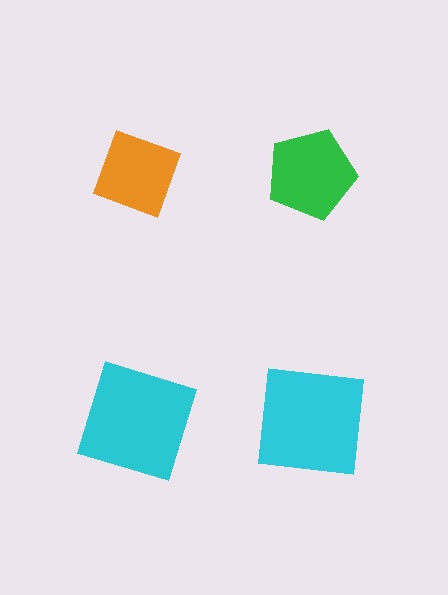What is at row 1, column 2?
A green pentagon.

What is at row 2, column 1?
A cyan square.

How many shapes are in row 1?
2 shapes.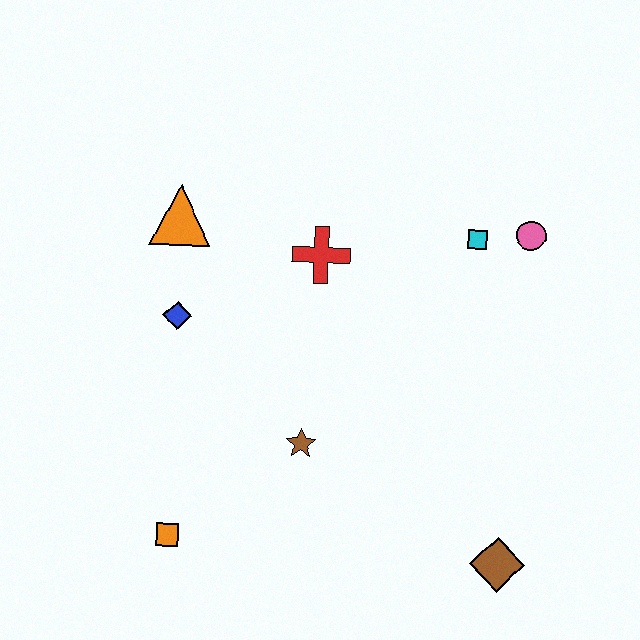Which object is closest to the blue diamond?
The orange triangle is closest to the blue diamond.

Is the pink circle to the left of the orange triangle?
No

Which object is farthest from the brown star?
The pink circle is farthest from the brown star.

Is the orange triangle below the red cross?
No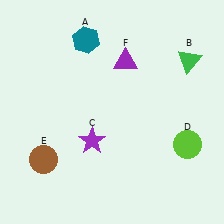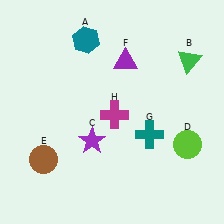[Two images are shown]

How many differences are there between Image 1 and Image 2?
There are 2 differences between the two images.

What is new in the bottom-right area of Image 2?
A magenta cross (H) was added in the bottom-right area of Image 2.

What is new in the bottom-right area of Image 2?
A teal cross (G) was added in the bottom-right area of Image 2.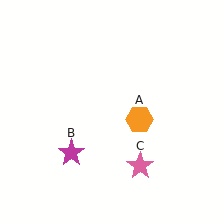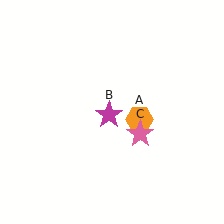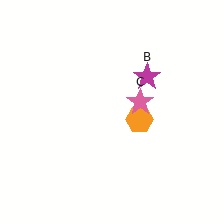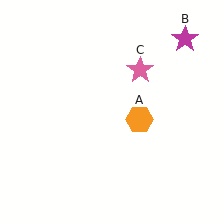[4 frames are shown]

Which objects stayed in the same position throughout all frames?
Orange hexagon (object A) remained stationary.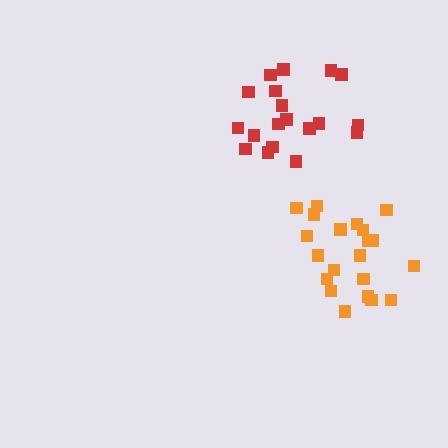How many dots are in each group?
Group 1: 19 dots, Group 2: 21 dots (40 total).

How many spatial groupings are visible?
There are 2 spatial groupings.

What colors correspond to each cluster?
The clusters are colored: red, orange.